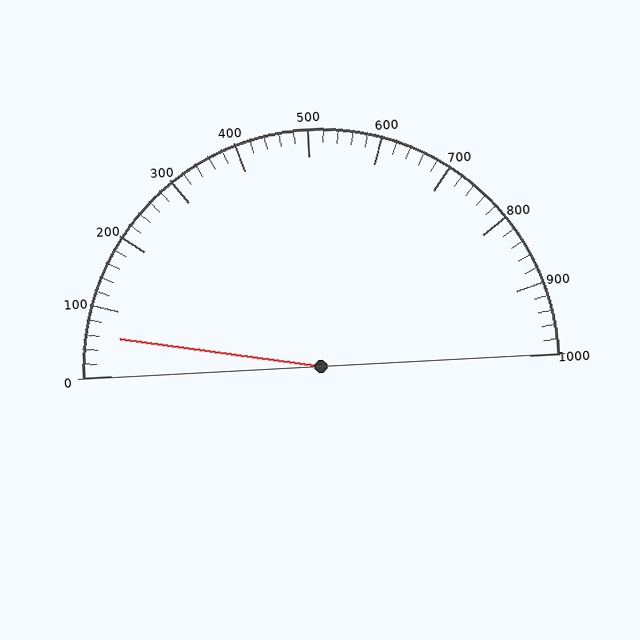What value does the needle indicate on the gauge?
The needle indicates approximately 60.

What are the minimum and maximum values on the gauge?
The gauge ranges from 0 to 1000.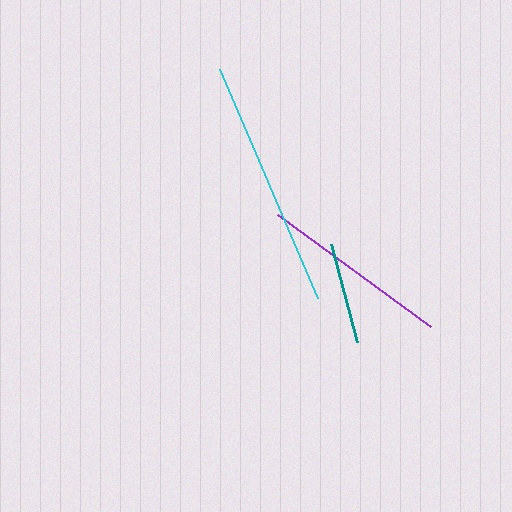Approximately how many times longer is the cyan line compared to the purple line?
The cyan line is approximately 1.3 times the length of the purple line.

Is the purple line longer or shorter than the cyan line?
The cyan line is longer than the purple line.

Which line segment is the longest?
The cyan line is the longest at approximately 249 pixels.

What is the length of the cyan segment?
The cyan segment is approximately 249 pixels long.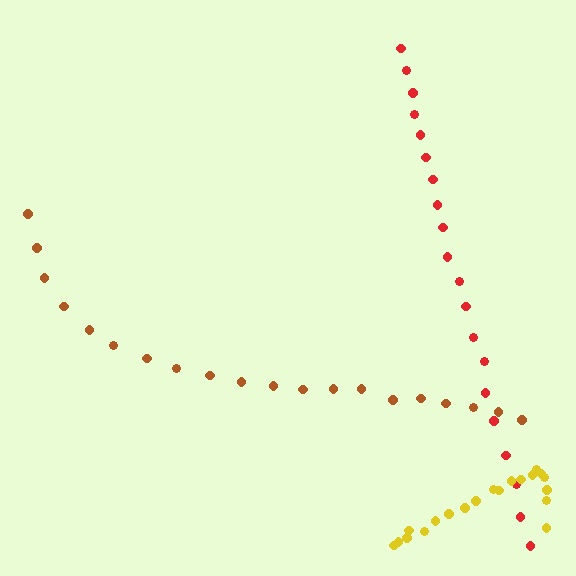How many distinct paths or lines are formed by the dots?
There are 3 distinct paths.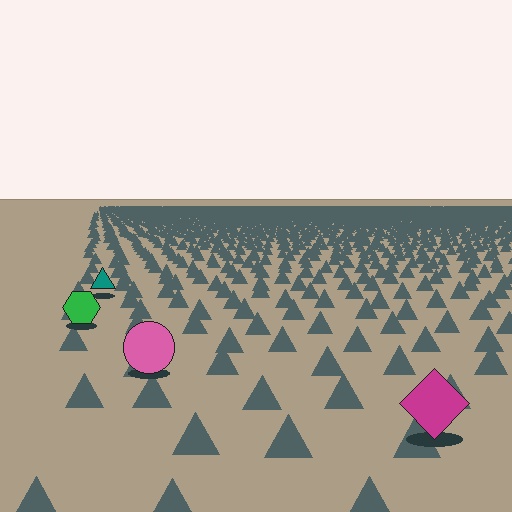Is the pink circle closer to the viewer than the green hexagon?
Yes. The pink circle is closer — you can tell from the texture gradient: the ground texture is coarser near it.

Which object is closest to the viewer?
The magenta diamond is closest. The texture marks near it are larger and more spread out.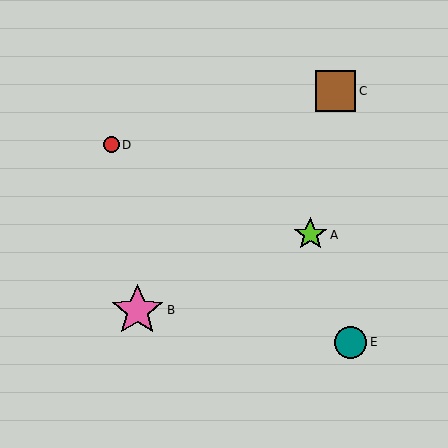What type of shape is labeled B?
Shape B is a pink star.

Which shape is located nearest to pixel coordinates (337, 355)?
The teal circle (labeled E) at (351, 342) is nearest to that location.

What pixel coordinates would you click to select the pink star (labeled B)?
Click at (137, 310) to select the pink star B.